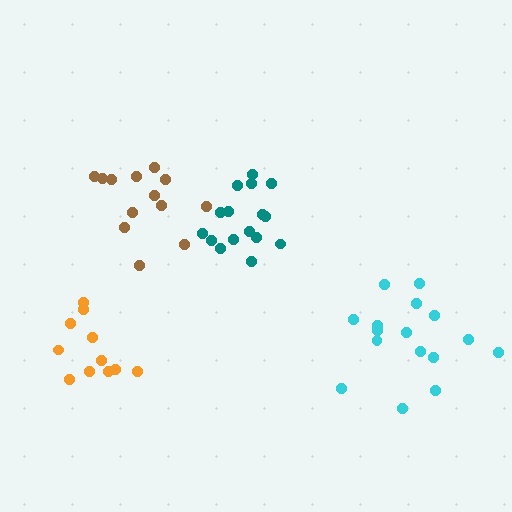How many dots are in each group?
Group 1: 16 dots, Group 2: 11 dots, Group 3: 13 dots, Group 4: 16 dots (56 total).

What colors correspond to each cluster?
The clusters are colored: teal, orange, brown, cyan.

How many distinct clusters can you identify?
There are 4 distinct clusters.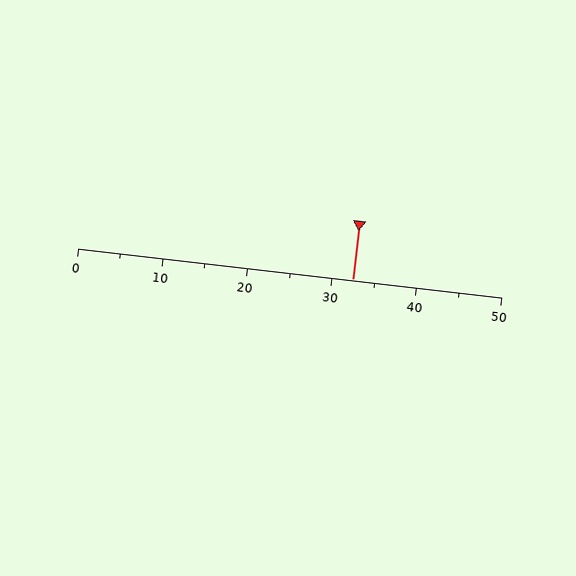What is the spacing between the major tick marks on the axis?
The major ticks are spaced 10 apart.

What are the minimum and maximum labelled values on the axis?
The axis runs from 0 to 50.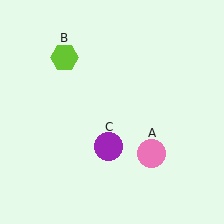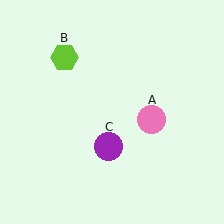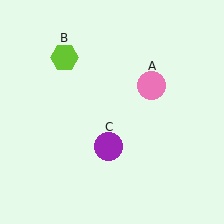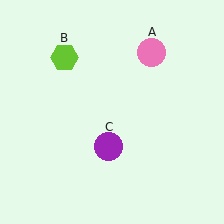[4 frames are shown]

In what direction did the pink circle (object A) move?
The pink circle (object A) moved up.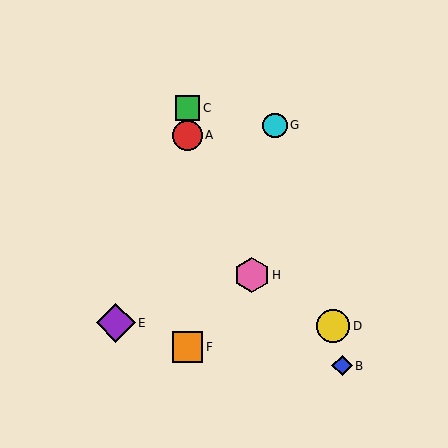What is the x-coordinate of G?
Object G is at x≈275.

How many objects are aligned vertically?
3 objects (A, C, F) are aligned vertically.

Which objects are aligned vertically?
Objects A, C, F are aligned vertically.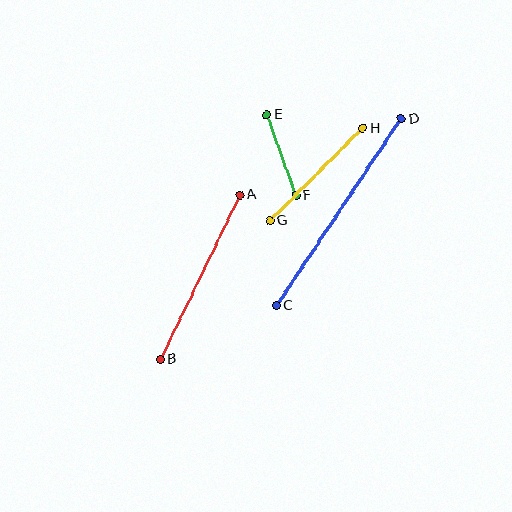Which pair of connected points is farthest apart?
Points C and D are farthest apart.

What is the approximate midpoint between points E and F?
The midpoint is at approximately (281, 155) pixels.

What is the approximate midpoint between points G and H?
The midpoint is at approximately (316, 174) pixels.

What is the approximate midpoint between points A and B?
The midpoint is at approximately (200, 277) pixels.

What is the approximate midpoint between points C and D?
The midpoint is at approximately (339, 212) pixels.